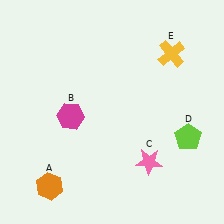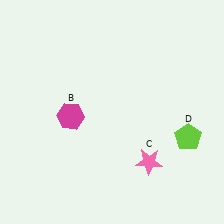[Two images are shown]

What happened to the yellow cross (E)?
The yellow cross (E) was removed in Image 2. It was in the top-right area of Image 1.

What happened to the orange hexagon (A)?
The orange hexagon (A) was removed in Image 2. It was in the bottom-left area of Image 1.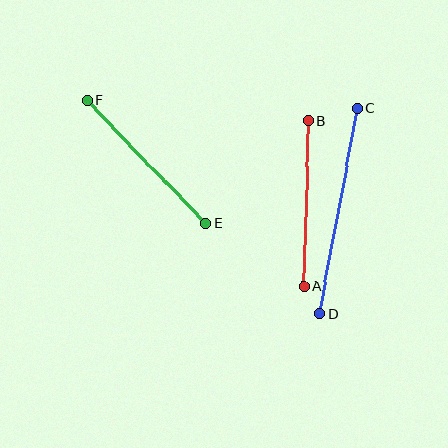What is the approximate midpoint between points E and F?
The midpoint is at approximately (146, 162) pixels.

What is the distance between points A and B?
The distance is approximately 166 pixels.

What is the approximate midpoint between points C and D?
The midpoint is at approximately (338, 211) pixels.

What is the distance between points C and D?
The distance is approximately 209 pixels.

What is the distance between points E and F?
The distance is approximately 171 pixels.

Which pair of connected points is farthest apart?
Points C and D are farthest apart.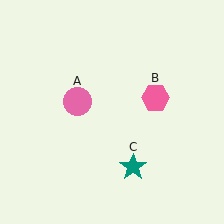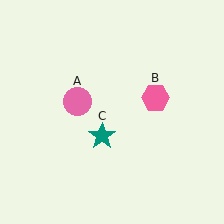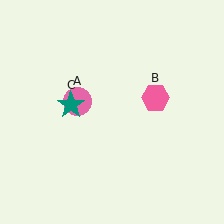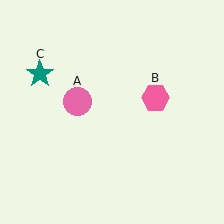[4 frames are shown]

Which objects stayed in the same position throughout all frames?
Pink circle (object A) and pink hexagon (object B) remained stationary.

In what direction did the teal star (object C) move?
The teal star (object C) moved up and to the left.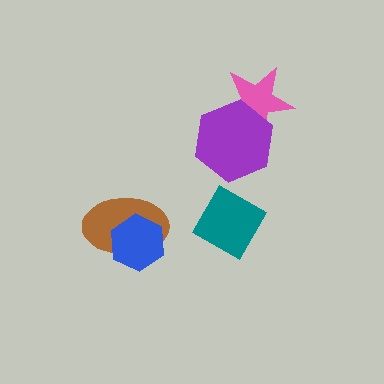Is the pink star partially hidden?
Yes, it is partially covered by another shape.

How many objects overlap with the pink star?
1 object overlaps with the pink star.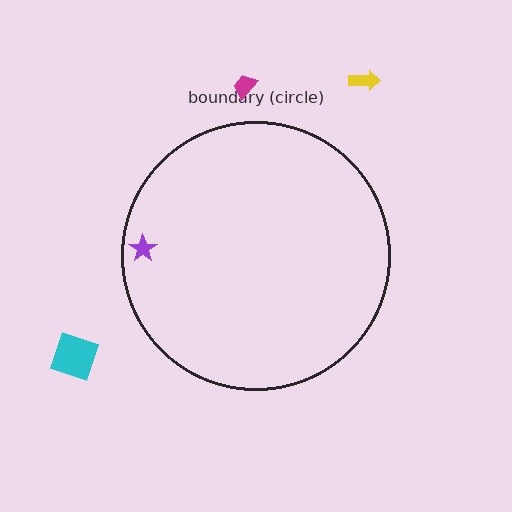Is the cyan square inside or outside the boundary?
Outside.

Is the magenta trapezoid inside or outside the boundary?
Outside.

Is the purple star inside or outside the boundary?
Inside.